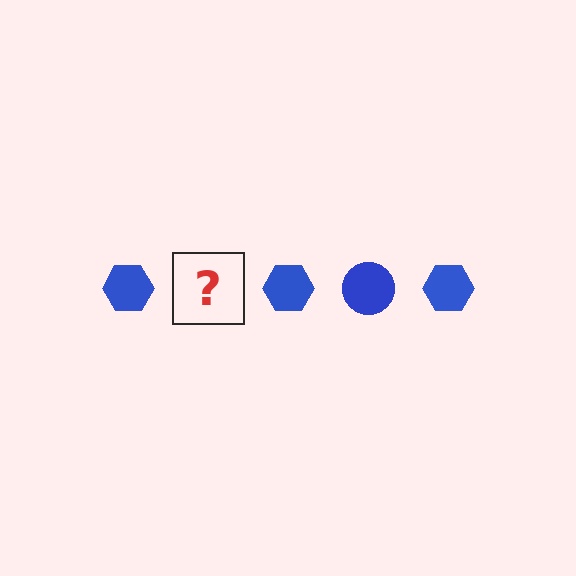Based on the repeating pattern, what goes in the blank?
The blank should be a blue circle.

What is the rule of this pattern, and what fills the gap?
The rule is that the pattern cycles through hexagon, circle shapes in blue. The gap should be filled with a blue circle.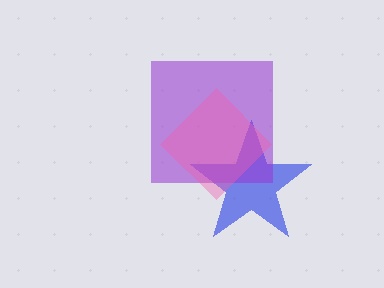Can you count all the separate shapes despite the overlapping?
Yes, there are 3 separate shapes.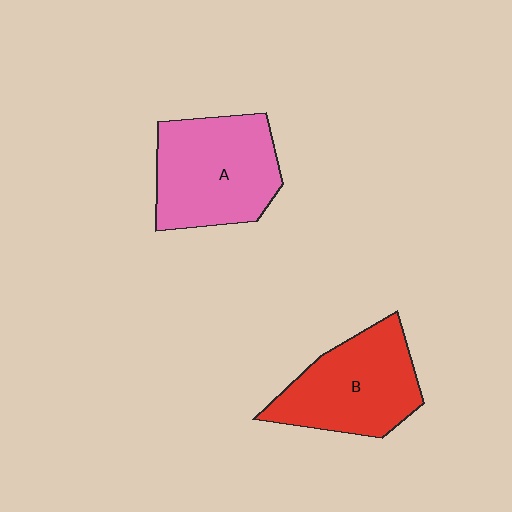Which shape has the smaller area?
Shape B (red).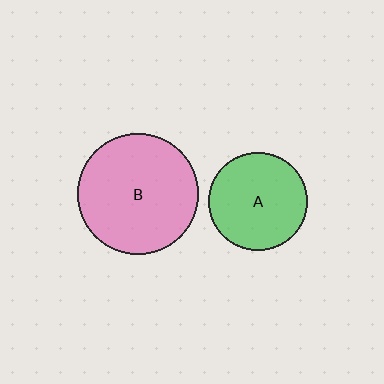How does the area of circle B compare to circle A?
Approximately 1.5 times.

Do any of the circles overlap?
No, none of the circles overlap.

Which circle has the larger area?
Circle B (pink).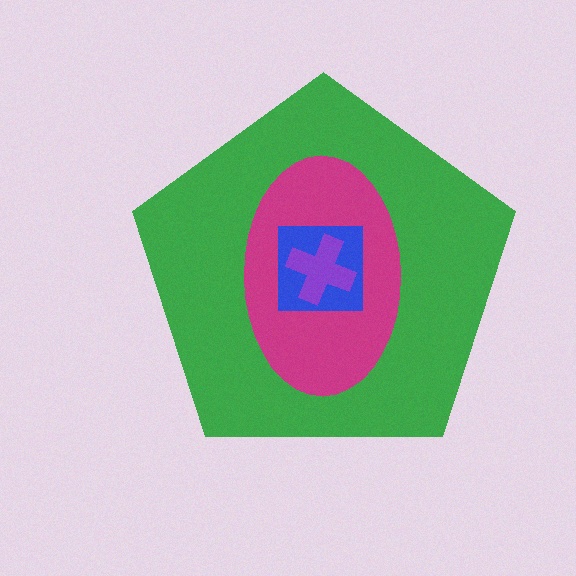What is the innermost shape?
The purple cross.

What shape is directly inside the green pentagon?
The magenta ellipse.